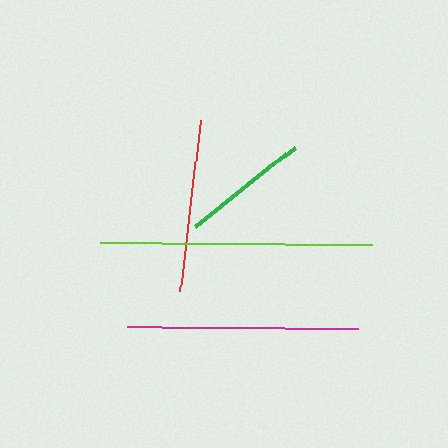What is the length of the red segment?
The red segment is approximately 172 pixels long.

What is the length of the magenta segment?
The magenta segment is approximately 230 pixels long.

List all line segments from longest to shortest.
From longest to shortest: lime, magenta, red, green.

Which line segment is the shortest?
The green line is the shortest at approximately 127 pixels.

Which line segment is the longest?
The lime line is the longest at approximately 272 pixels.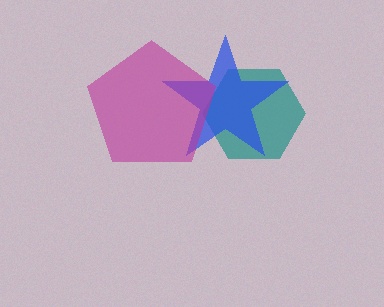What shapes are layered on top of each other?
The layered shapes are: a teal hexagon, a blue star, a magenta pentagon.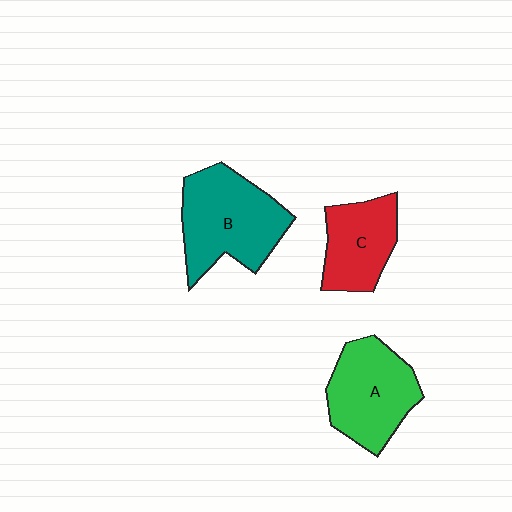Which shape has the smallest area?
Shape C (red).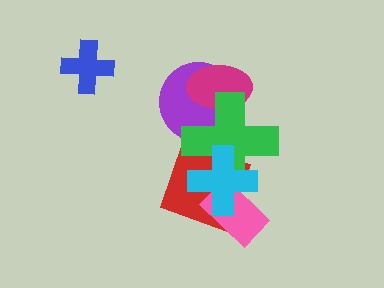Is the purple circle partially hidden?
Yes, it is partially covered by another shape.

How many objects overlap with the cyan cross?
3 objects overlap with the cyan cross.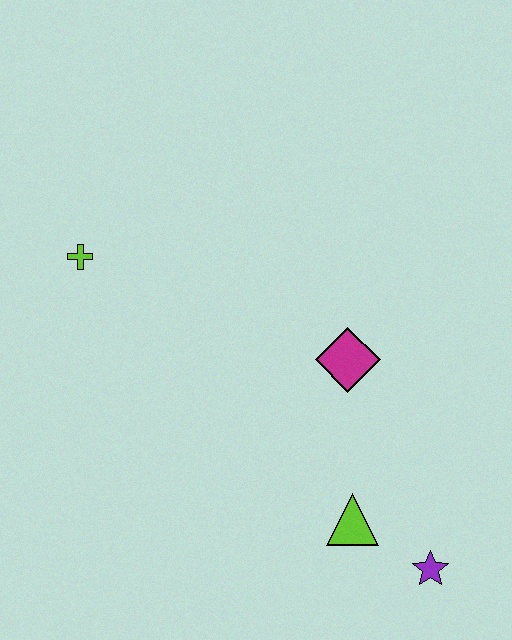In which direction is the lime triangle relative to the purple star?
The lime triangle is to the left of the purple star.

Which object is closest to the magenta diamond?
The lime triangle is closest to the magenta diamond.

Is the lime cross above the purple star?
Yes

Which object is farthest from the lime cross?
The purple star is farthest from the lime cross.